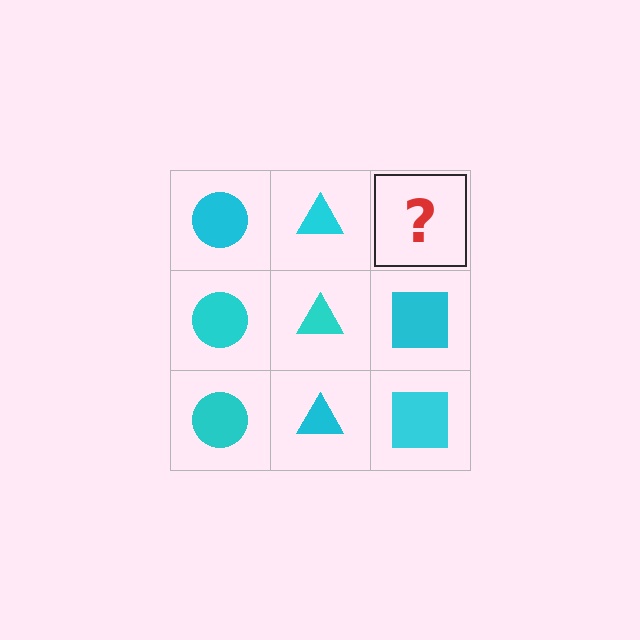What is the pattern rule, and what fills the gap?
The rule is that each column has a consistent shape. The gap should be filled with a cyan square.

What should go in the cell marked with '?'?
The missing cell should contain a cyan square.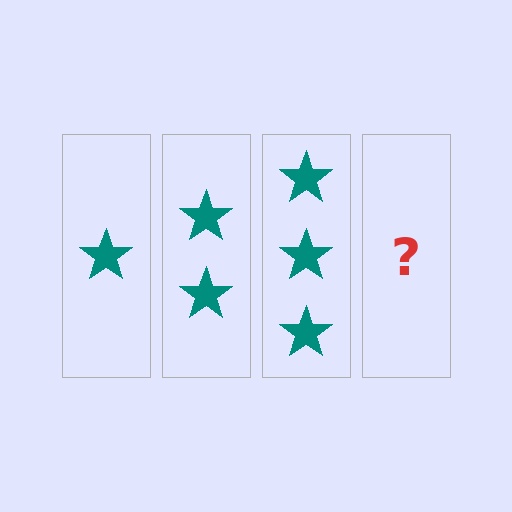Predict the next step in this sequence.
The next step is 4 stars.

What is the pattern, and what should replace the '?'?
The pattern is that each step adds one more star. The '?' should be 4 stars.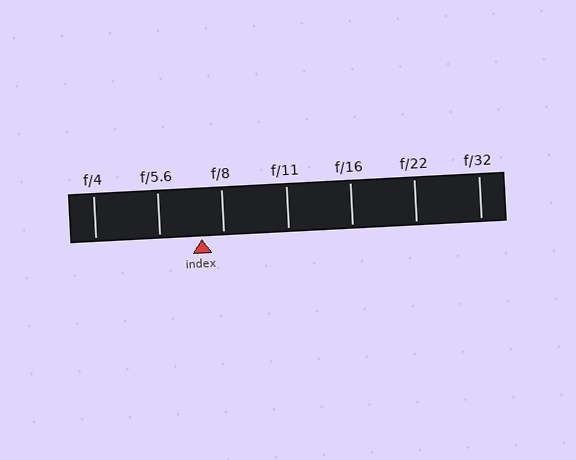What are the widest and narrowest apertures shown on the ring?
The widest aperture shown is f/4 and the narrowest is f/32.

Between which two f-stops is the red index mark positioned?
The index mark is between f/5.6 and f/8.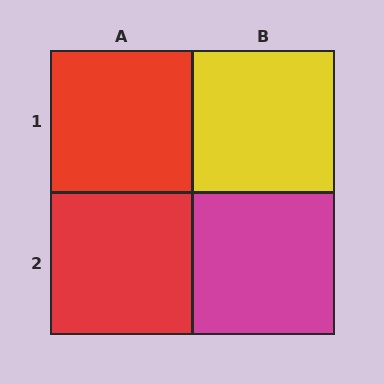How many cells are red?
2 cells are red.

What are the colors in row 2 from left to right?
Red, magenta.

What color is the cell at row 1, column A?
Red.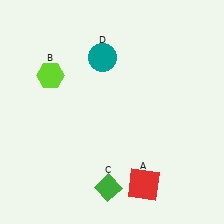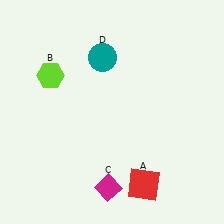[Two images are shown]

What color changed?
The diamond (C) changed from green in Image 1 to magenta in Image 2.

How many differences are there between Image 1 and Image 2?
There is 1 difference between the two images.